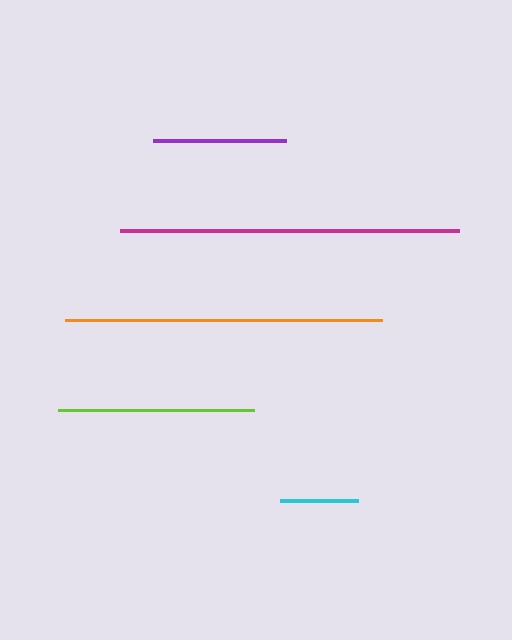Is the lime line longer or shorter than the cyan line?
The lime line is longer than the cyan line.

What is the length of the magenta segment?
The magenta segment is approximately 339 pixels long.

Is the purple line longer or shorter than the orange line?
The orange line is longer than the purple line.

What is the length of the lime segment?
The lime segment is approximately 196 pixels long.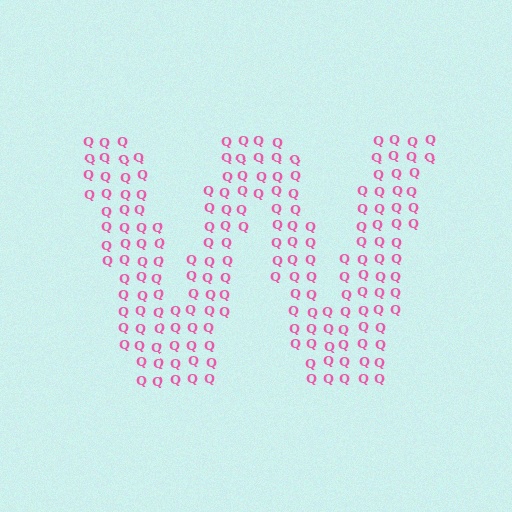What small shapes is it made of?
It is made of small letter Q's.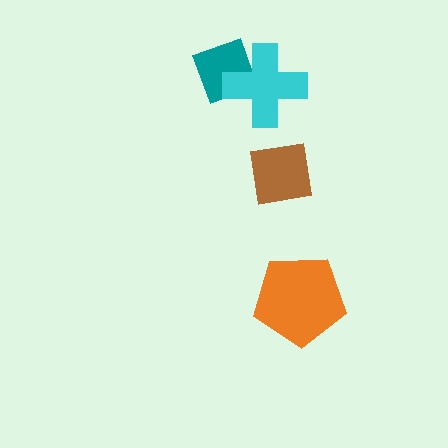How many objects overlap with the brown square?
0 objects overlap with the brown square.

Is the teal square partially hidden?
Yes, it is partially covered by another shape.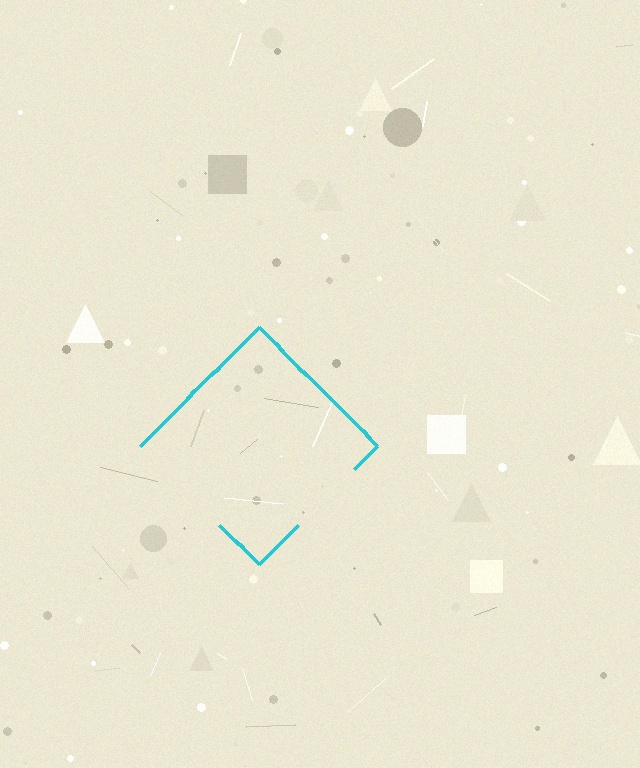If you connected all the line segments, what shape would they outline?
They would outline a diamond.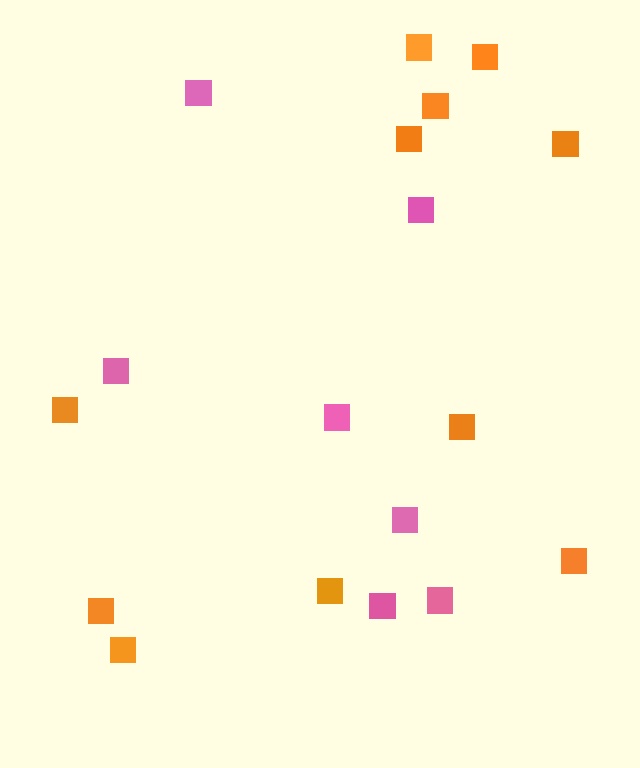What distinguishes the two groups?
There are 2 groups: one group of pink squares (7) and one group of orange squares (11).